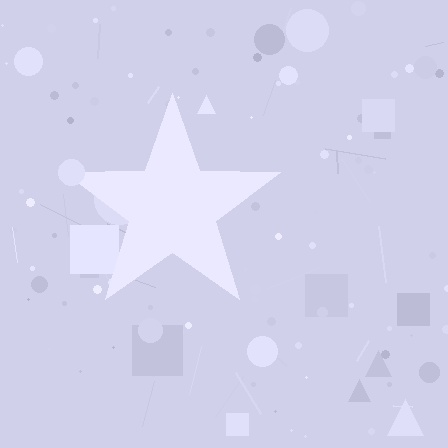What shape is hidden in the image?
A star is hidden in the image.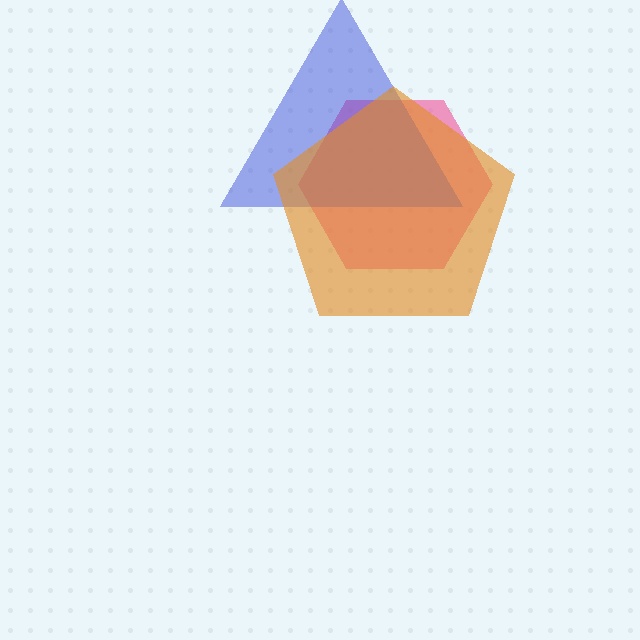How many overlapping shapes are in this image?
There are 3 overlapping shapes in the image.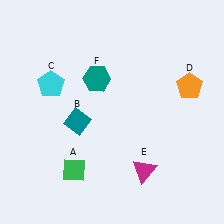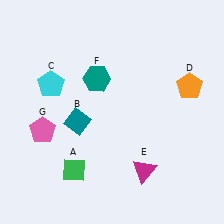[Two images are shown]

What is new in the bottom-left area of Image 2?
A pink pentagon (G) was added in the bottom-left area of Image 2.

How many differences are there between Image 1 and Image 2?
There is 1 difference between the two images.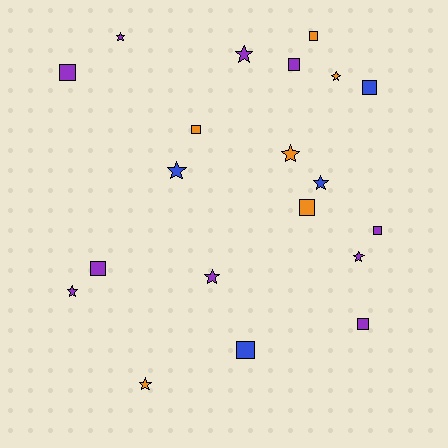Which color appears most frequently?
Purple, with 10 objects.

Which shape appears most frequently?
Square, with 10 objects.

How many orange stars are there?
There are 3 orange stars.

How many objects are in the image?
There are 20 objects.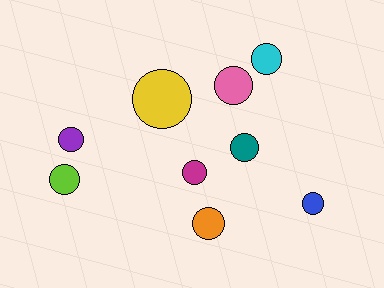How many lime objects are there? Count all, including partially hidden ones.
There is 1 lime object.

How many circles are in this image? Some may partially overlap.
There are 9 circles.